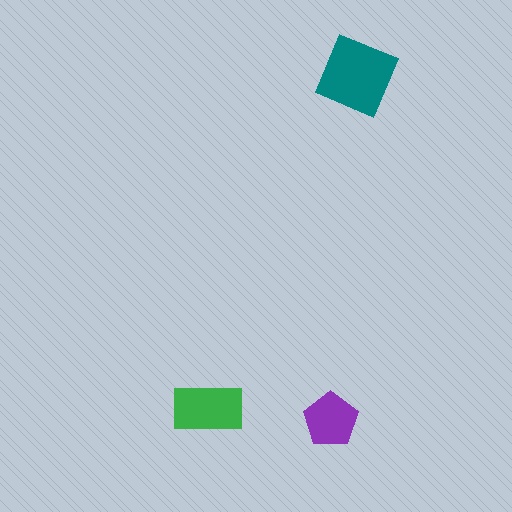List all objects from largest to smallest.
The teal square, the green rectangle, the purple pentagon.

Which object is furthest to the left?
The green rectangle is leftmost.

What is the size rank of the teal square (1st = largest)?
1st.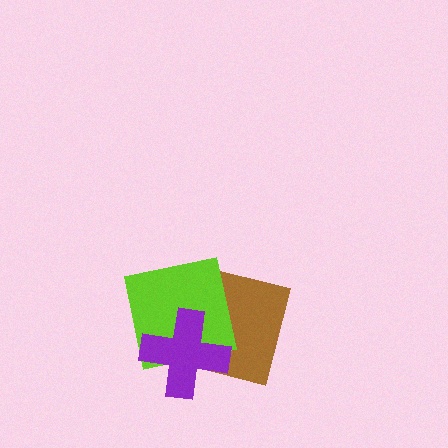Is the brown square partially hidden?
Yes, it is partially covered by another shape.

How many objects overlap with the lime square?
2 objects overlap with the lime square.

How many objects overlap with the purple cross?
2 objects overlap with the purple cross.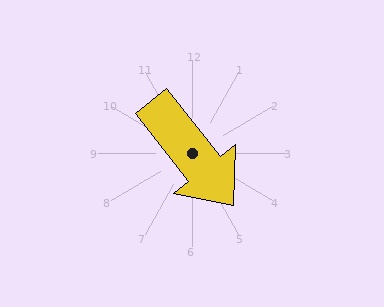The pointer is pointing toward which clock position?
Roughly 5 o'clock.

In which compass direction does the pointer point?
Southeast.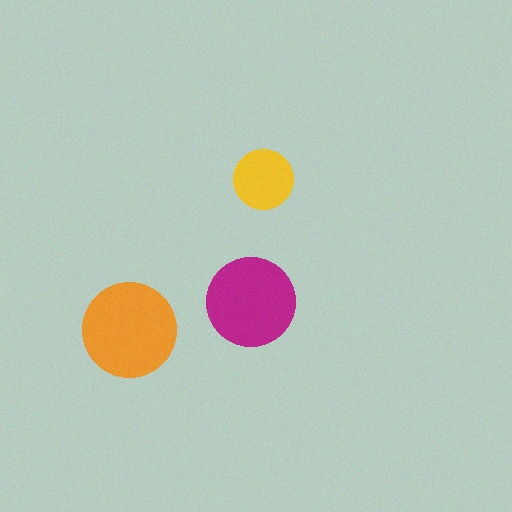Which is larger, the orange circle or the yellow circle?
The orange one.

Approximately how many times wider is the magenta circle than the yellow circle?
About 1.5 times wider.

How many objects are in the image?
There are 3 objects in the image.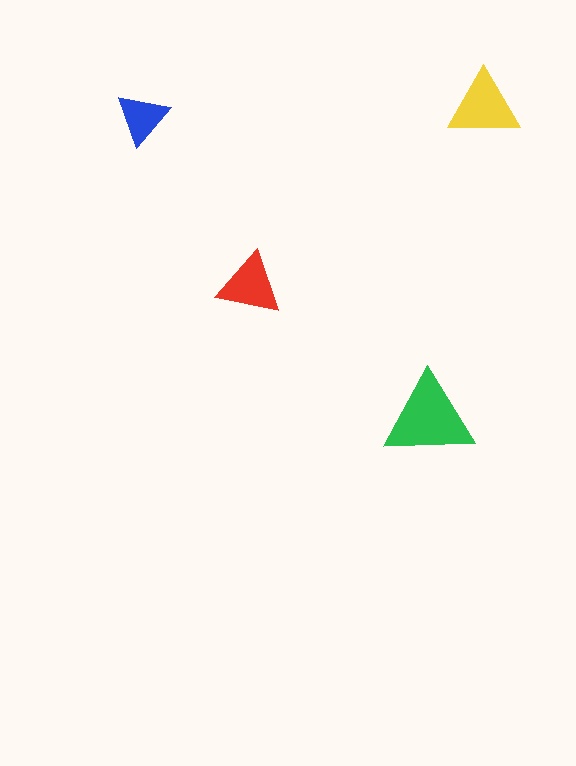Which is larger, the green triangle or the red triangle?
The green one.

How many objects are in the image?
There are 4 objects in the image.